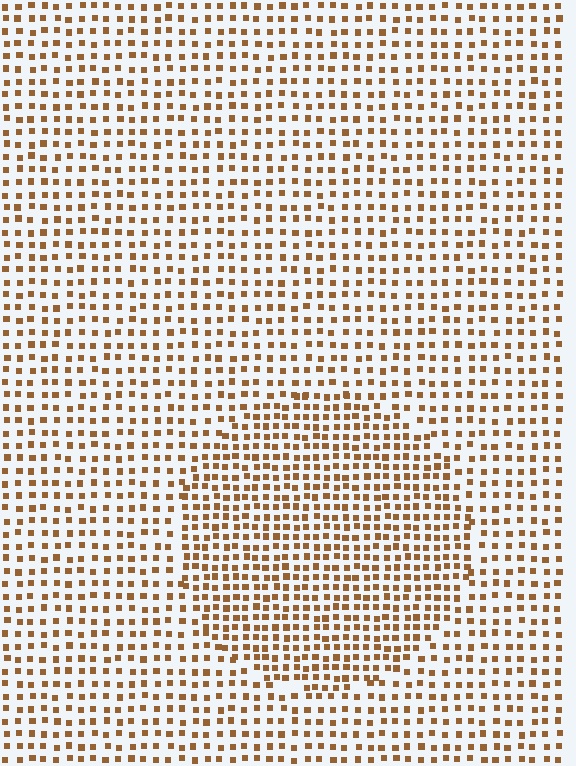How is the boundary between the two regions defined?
The boundary is defined by a change in element density (approximately 1.6x ratio). All elements are the same color, size, and shape.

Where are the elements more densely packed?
The elements are more densely packed inside the circle boundary.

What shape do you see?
I see a circle.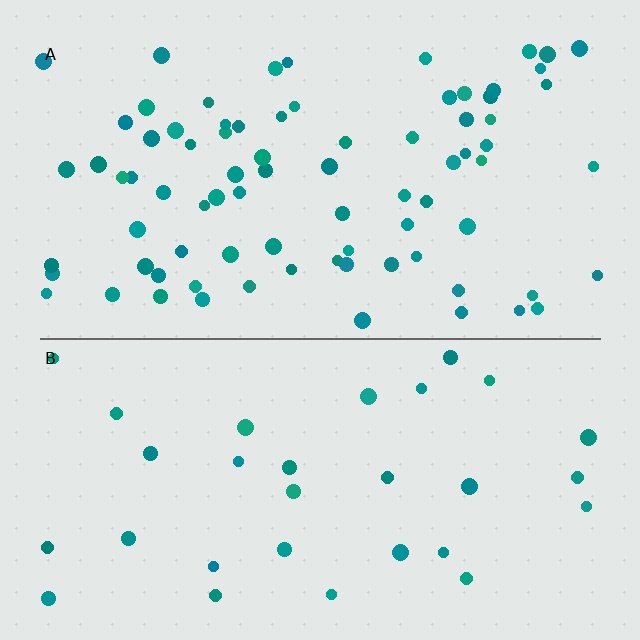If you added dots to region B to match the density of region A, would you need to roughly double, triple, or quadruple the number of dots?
Approximately triple.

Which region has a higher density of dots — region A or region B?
A (the top).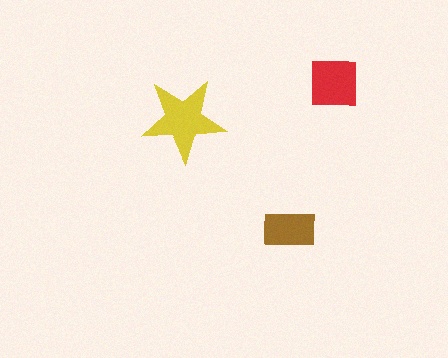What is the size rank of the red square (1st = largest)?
2nd.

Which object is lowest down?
The brown rectangle is bottommost.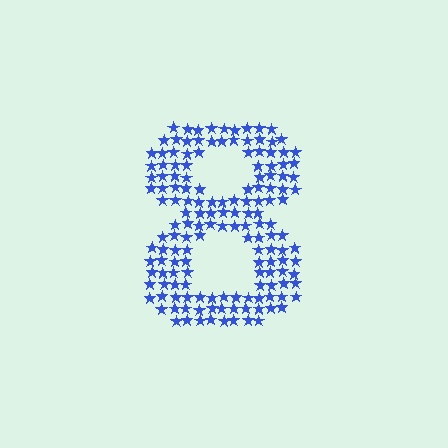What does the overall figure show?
The overall figure shows the digit 8.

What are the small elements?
The small elements are stars.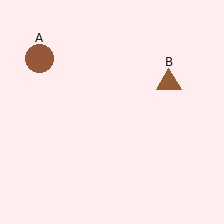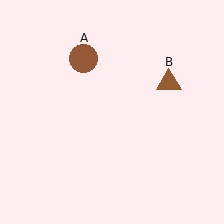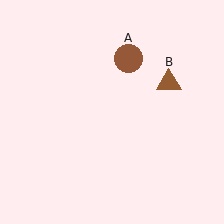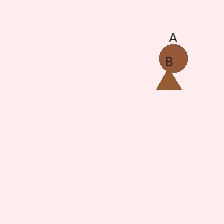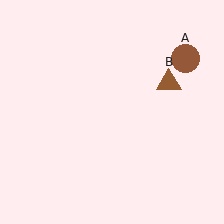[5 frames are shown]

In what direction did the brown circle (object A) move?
The brown circle (object A) moved right.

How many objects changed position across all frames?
1 object changed position: brown circle (object A).